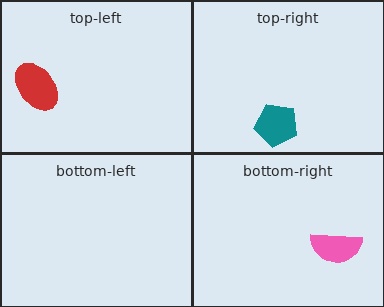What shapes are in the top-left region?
The red ellipse.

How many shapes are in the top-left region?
1.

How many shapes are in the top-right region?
1.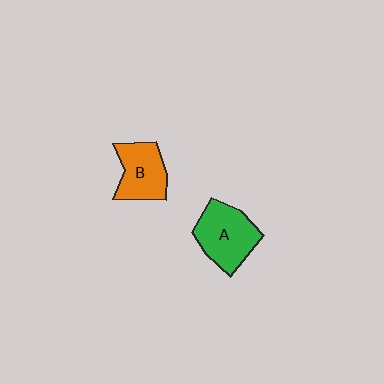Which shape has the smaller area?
Shape B (orange).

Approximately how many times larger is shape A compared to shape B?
Approximately 1.2 times.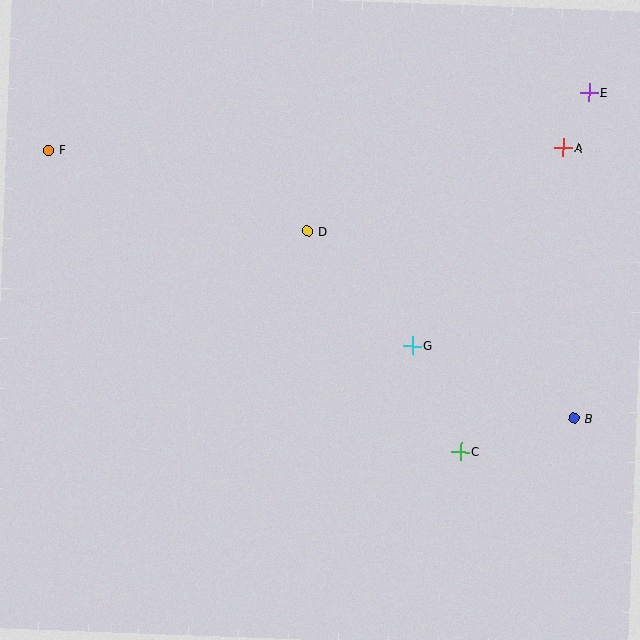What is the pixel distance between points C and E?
The distance between C and E is 381 pixels.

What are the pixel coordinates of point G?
Point G is at (412, 346).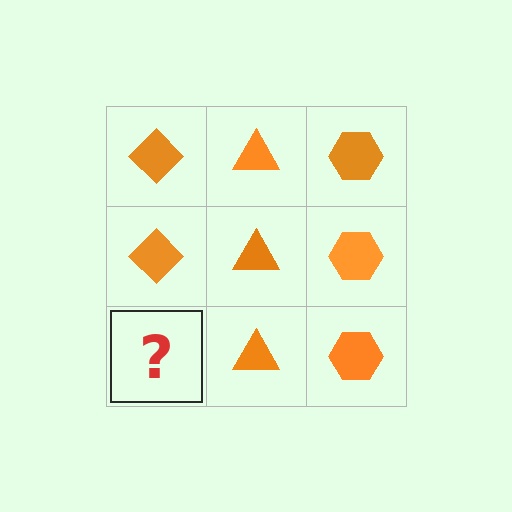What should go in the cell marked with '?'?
The missing cell should contain an orange diamond.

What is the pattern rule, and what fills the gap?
The rule is that each column has a consistent shape. The gap should be filled with an orange diamond.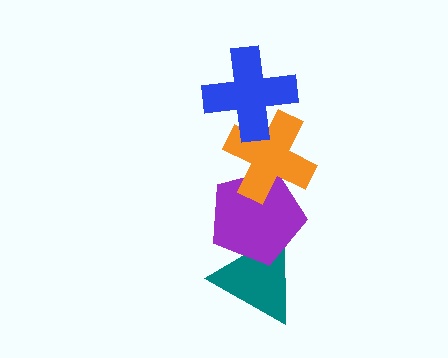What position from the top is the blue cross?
The blue cross is 1st from the top.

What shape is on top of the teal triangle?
The purple pentagon is on top of the teal triangle.